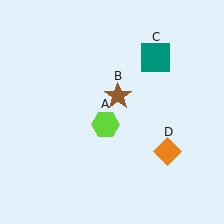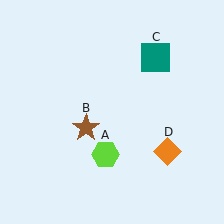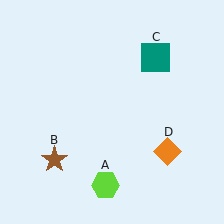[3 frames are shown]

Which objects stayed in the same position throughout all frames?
Teal square (object C) and orange diamond (object D) remained stationary.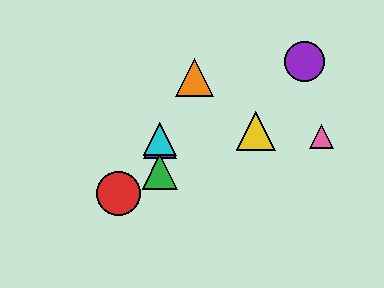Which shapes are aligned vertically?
The blue triangle, the green triangle, the cyan triangle are aligned vertically.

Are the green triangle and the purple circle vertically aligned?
No, the green triangle is at x≈160 and the purple circle is at x≈305.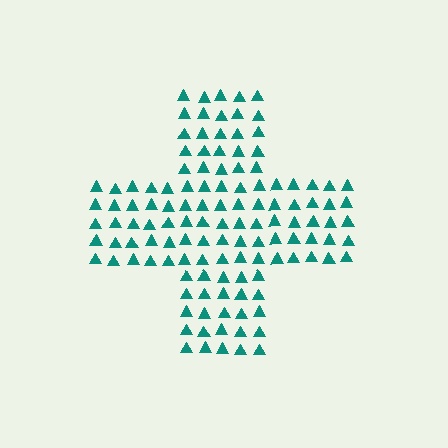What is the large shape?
The large shape is a cross.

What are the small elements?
The small elements are triangles.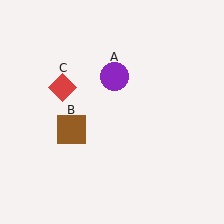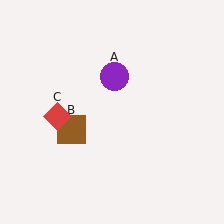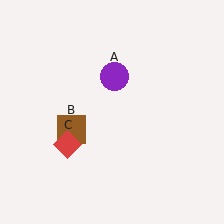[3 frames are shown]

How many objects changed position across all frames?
1 object changed position: red diamond (object C).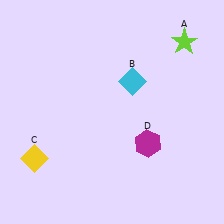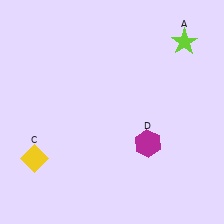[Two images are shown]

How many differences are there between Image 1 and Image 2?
There is 1 difference between the two images.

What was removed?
The cyan diamond (B) was removed in Image 2.